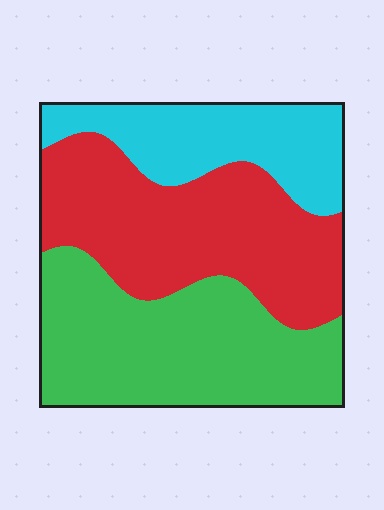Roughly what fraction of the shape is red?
Red covers 39% of the shape.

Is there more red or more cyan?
Red.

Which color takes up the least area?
Cyan, at roughly 25%.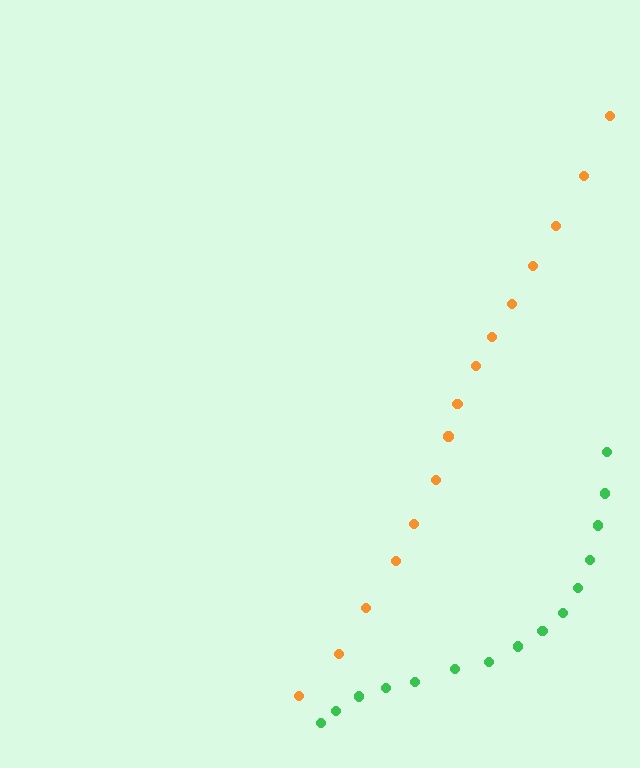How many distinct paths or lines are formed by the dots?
There are 2 distinct paths.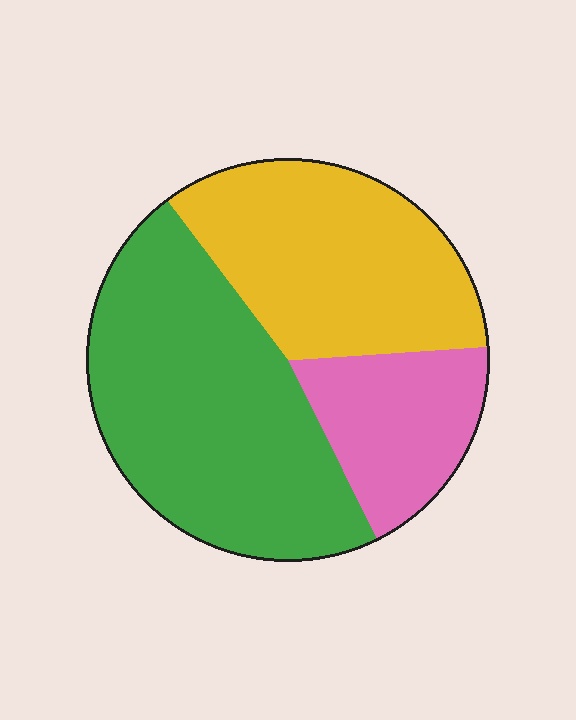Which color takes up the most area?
Green, at roughly 45%.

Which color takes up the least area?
Pink, at roughly 20%.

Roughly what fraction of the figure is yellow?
Yellow covers roughly 35% of the figure.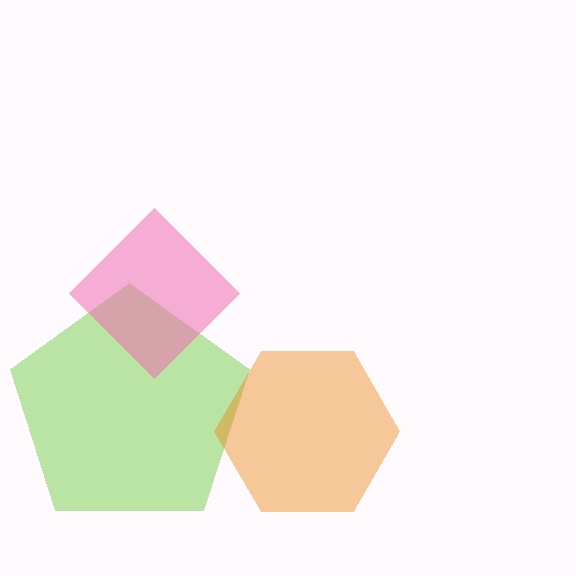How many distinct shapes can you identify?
There are 3 distinct shapes: a lime pentagon, a pink diamond, an orange hexagon.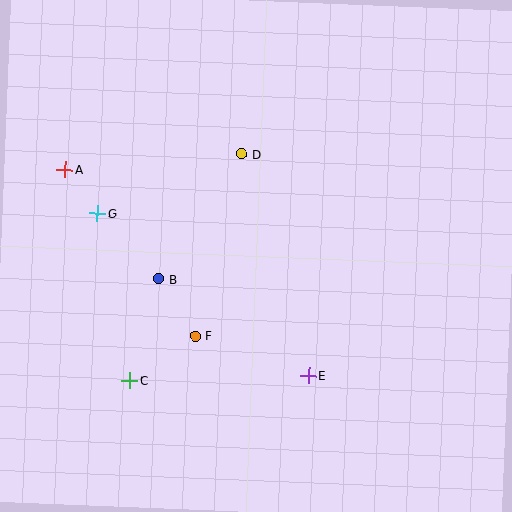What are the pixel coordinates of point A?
Point A is at (65, 169).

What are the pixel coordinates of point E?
Point E is at (309, 375).